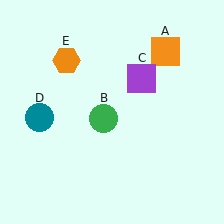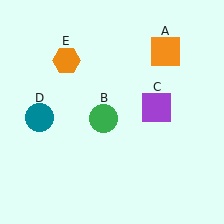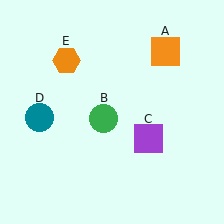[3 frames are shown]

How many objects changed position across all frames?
1 object changed position: purple square (object C).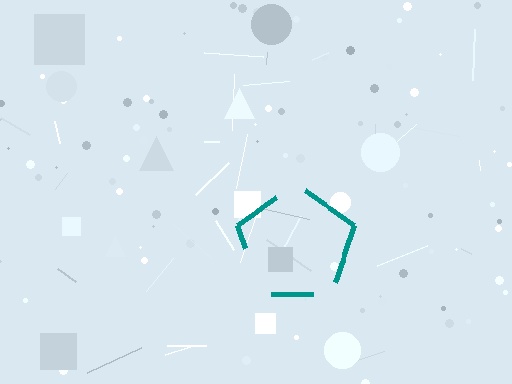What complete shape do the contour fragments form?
The contour fragments form a pentagon.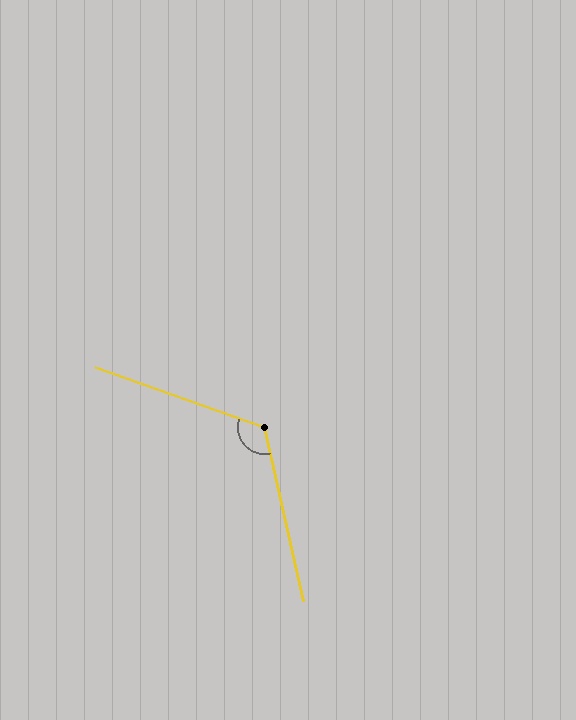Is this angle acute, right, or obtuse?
It is obtuse.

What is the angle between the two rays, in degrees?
Approximately 122 degrees.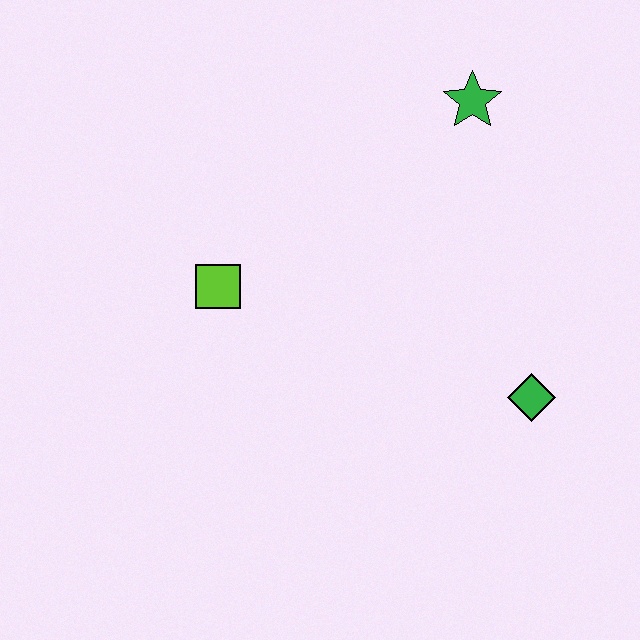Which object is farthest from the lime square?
The green diamond is farthest from the lime square.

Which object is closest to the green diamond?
The green star is closest to the green diamond.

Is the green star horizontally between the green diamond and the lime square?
Yes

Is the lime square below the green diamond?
No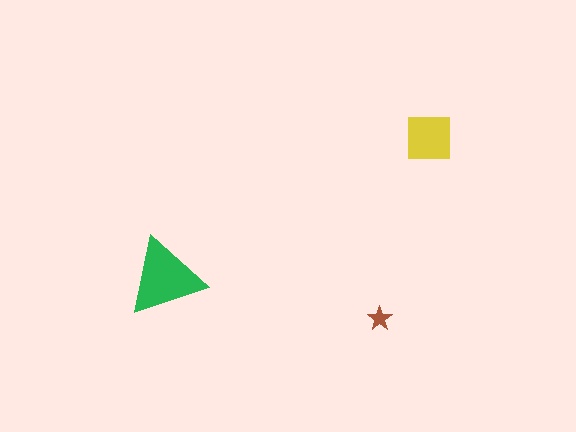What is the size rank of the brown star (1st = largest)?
3rd.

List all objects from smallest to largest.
The brown star, the yellow square, the green triangle.